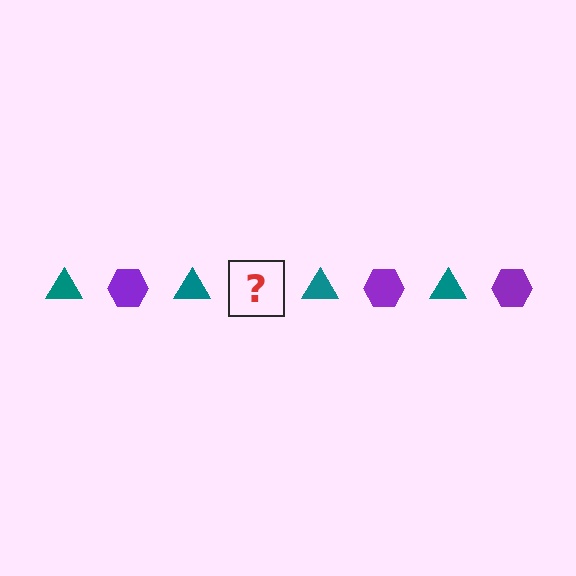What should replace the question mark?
The question mark should be replaced with a purple hexagon.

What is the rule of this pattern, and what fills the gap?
The rule is that the pattern alternates between teal triangle and purple hexagon. The gap should be filled with a purple hexagon.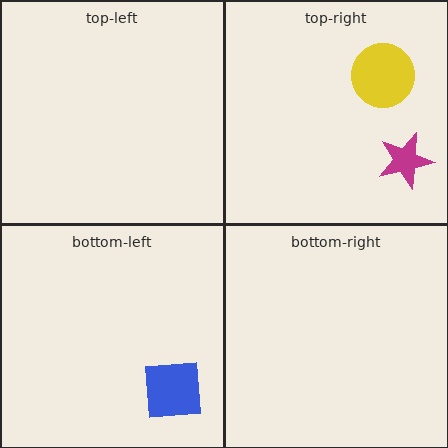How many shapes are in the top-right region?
2.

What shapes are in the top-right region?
The yellow circle, the magenta star.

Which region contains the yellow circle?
The top-right region.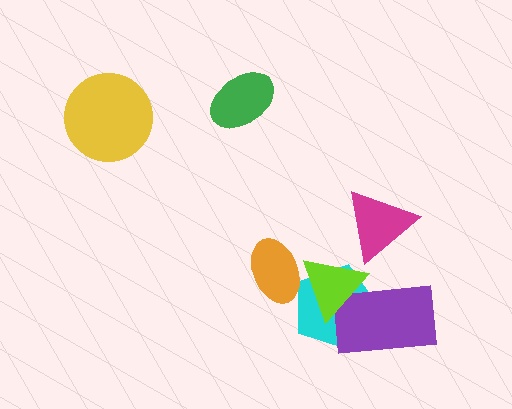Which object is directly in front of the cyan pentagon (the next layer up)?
The purple rectangle is directly in front of the cyan pentagon.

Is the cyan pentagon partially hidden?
Yes, it is partially covered by another shape.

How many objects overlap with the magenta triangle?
0 objects overlap with the magenta triangle.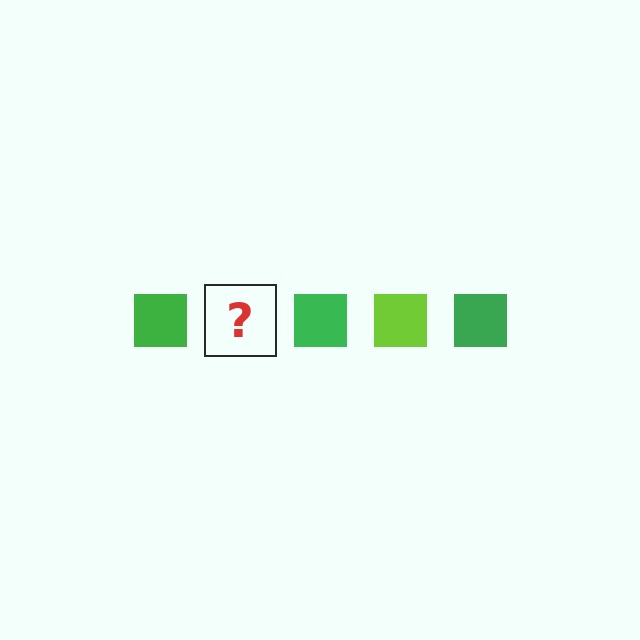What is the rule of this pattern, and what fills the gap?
The rule is that the pattern cycles through green, lime squares. The gap should be filled with a lime square.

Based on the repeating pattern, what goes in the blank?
The blank should be a lime square.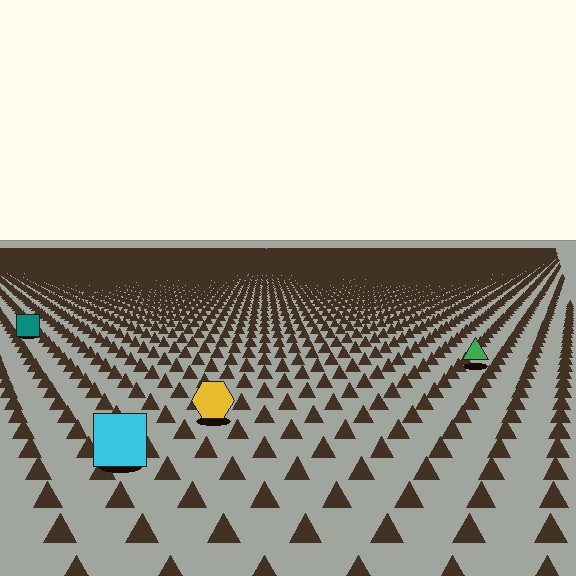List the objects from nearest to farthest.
From nearest to farthest: the cyan square, the yellow hexagon, the green triangle, the teal square.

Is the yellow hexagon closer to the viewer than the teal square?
Yes. The yellow hexagon is closer — you can tell from the texture gradient: the ground texture is coarser near it.